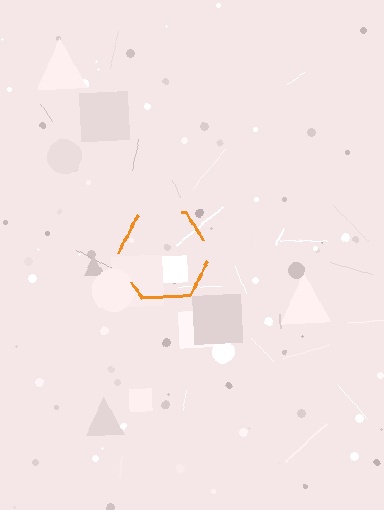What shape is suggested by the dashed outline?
The dashed outline suggests a hexagon.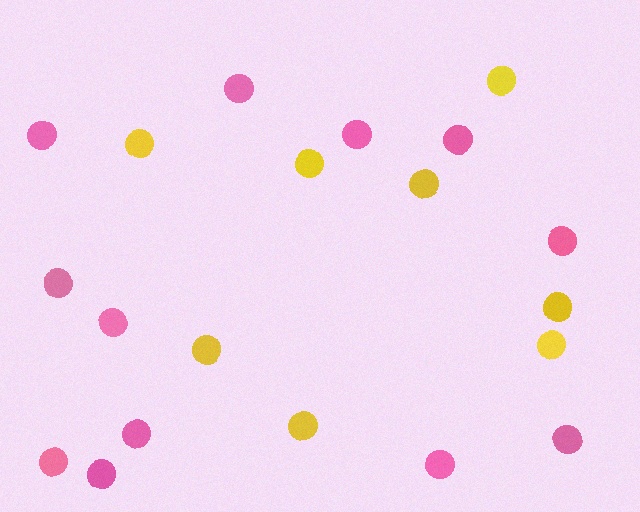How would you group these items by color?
There are 2 groups: one group of yellow circles (8) and one group of pink circles (12).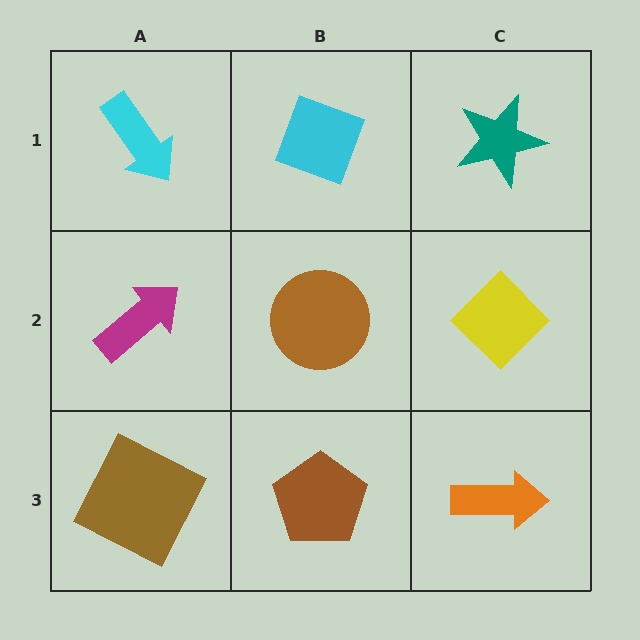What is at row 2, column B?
A brown circle.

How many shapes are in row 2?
3 shapes.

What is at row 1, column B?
A cyan diamond.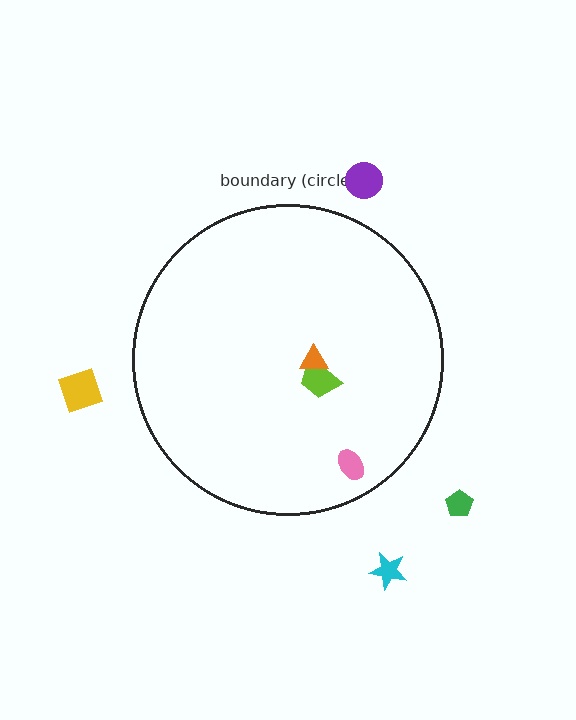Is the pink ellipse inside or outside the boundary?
Inside.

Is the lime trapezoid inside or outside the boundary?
Inside.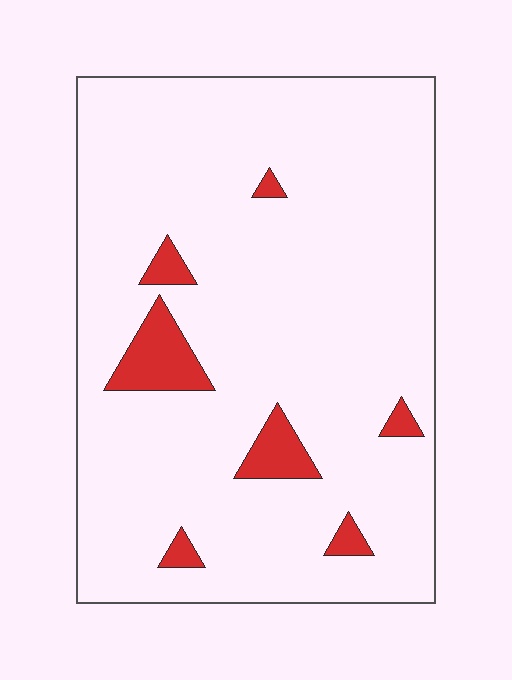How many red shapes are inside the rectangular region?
7.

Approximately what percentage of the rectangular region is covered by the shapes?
Approximately 10%.